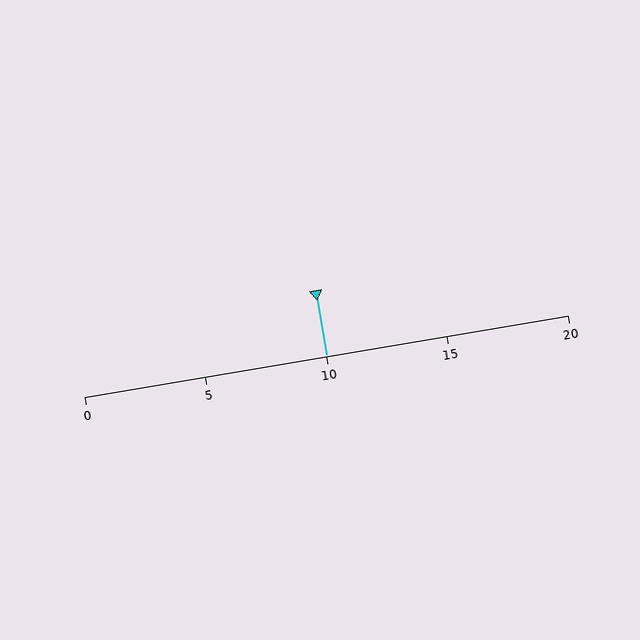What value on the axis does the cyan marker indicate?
The marker indicates approximately 10.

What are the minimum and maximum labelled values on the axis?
The axis runs from 0 to 20.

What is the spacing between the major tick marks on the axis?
The major ticks are spaced 5 apart.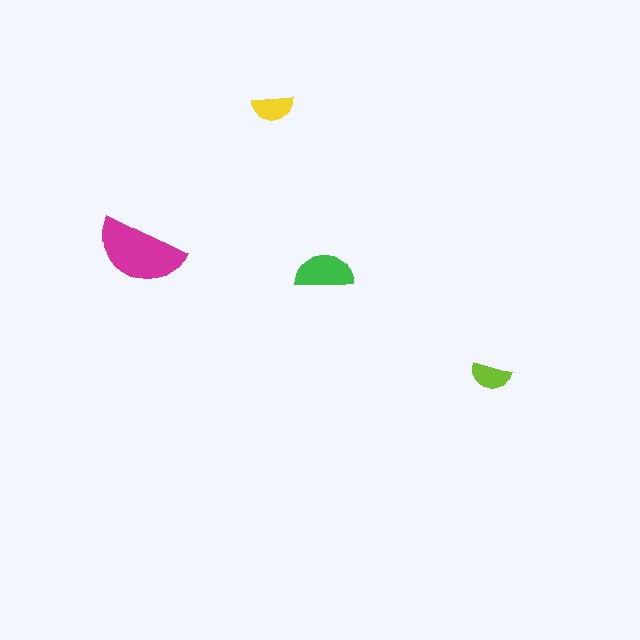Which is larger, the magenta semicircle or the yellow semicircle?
The magenta one.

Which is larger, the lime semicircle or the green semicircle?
The green one.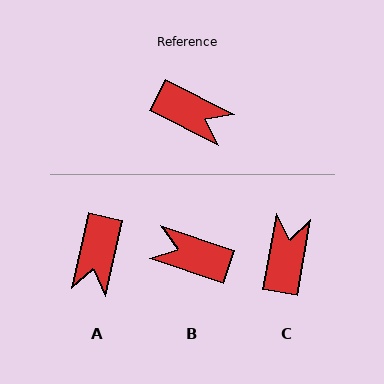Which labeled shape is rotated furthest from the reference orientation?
B, about 172 degrees away.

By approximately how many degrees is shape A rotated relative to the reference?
Approximately 76 degrees clockwise.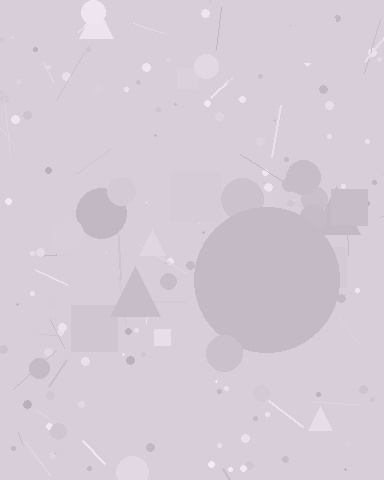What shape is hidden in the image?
A circle is hidden in the image.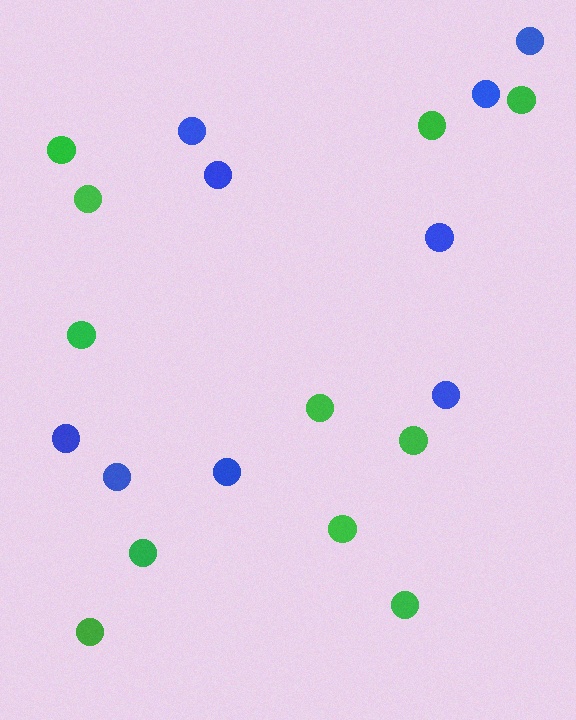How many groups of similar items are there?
There are 2 groups: one group of green circles (11) and one group of blue circles (9).